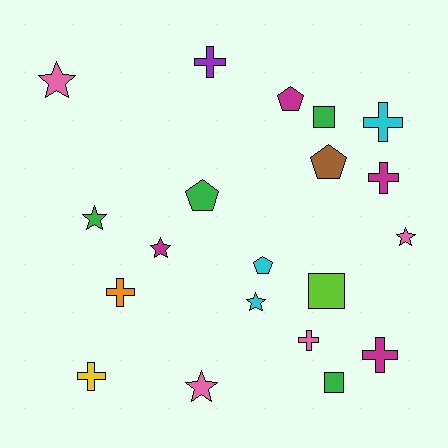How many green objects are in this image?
There are 4 green objects.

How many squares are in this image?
There are 3 squares.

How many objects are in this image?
There are 20 objects.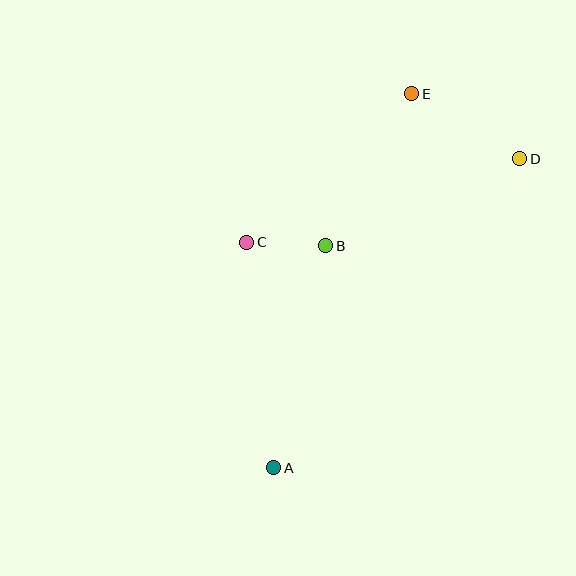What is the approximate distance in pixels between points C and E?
The distance between C and E is approximately 222 pixels.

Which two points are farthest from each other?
Points A and E are farthest from each other.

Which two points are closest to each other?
Points B and C are closest to each other.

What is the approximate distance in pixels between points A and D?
The distance between A and D is approximately 395 pixels.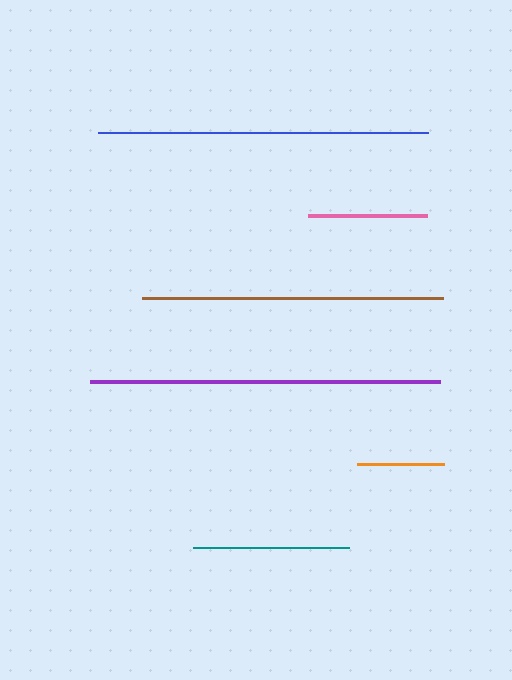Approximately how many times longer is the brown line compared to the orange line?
The brown line is approximately 3.4 times the length of the orange line.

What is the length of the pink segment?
The pink segment is approximately 119 pixels long.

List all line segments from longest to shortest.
From longest to shortest: purple, blue, brown, teal, pink, orange.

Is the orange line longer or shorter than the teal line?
The teal line is longer than the orange line.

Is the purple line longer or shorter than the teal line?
The purple line is longer than the teal line.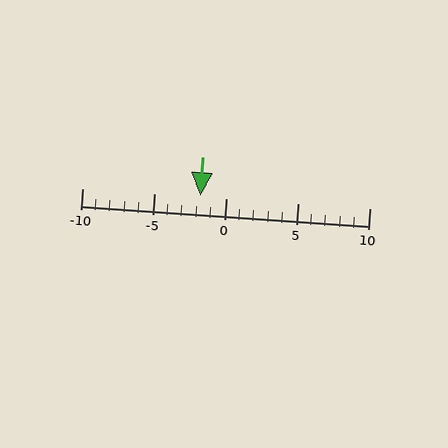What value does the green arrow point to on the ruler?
The green arrow points to approximately -2.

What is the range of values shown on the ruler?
The ruler shows values from -10 to 10.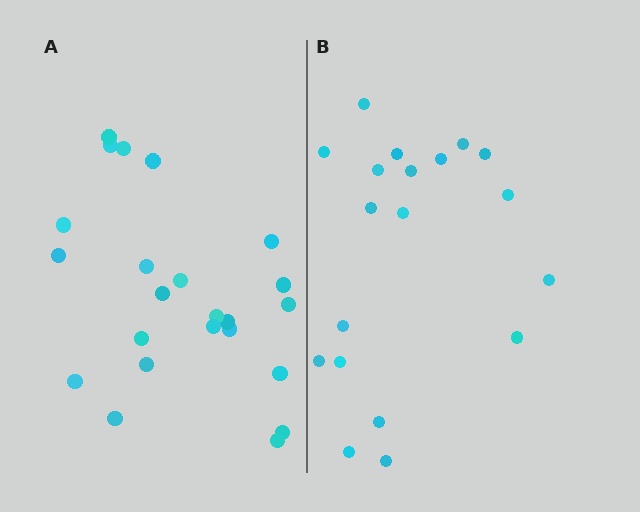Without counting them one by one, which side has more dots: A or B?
Region A (the left region) has more dots.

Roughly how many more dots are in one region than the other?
Region A has about 4 more dots than region B.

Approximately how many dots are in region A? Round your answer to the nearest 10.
About 20 dots. (The exact count is 23, which rounds to 20.)